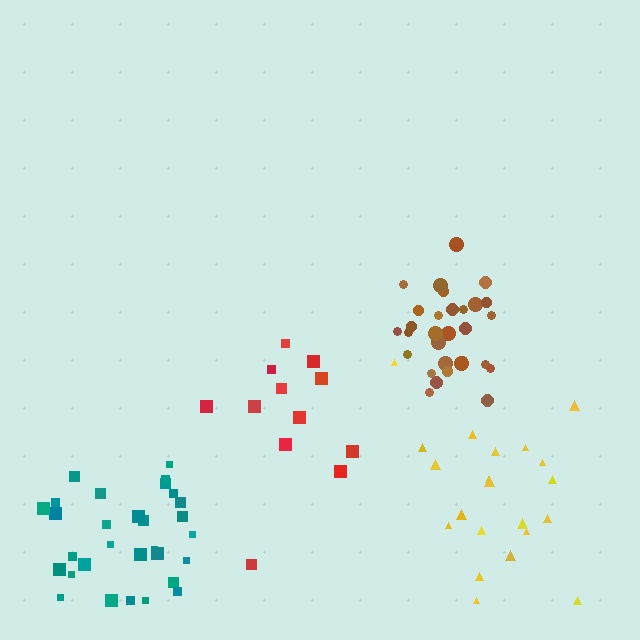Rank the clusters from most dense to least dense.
brown, teal, yellow, red.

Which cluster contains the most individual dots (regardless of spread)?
Brown (32).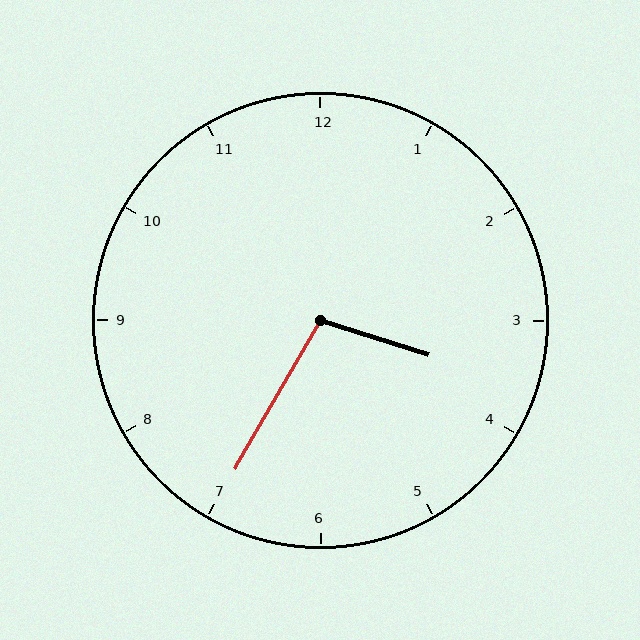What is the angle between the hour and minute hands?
Approximately 102 degrees.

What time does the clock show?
3:35.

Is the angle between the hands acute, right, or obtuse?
It is obtuse.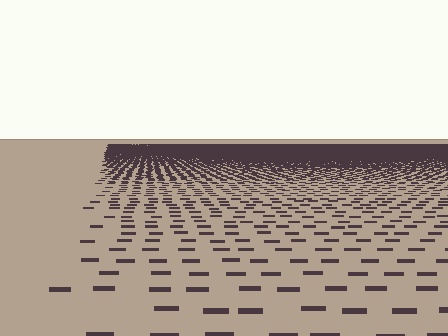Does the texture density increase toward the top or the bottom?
Density increases toward the top.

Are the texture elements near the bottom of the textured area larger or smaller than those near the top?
Larger. Near the bottom, elements are closer to the viewer and appear at a bigger on-screen size.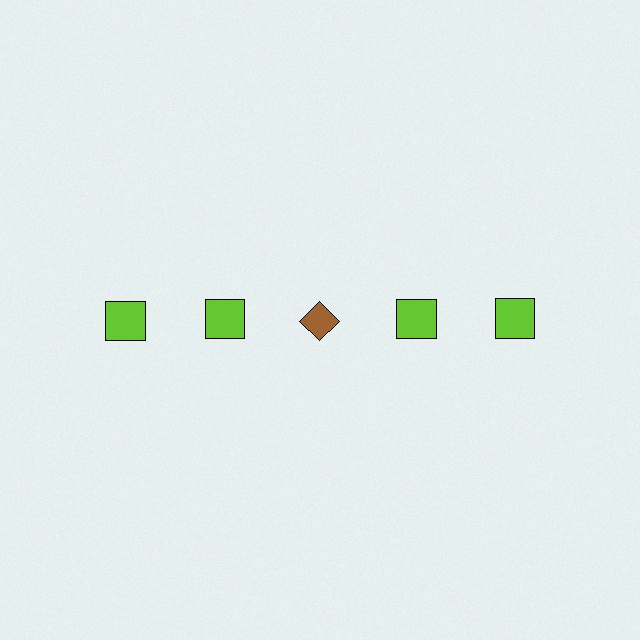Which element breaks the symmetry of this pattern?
The brown diamond in the top row, center column breaks the symmetry. All other shapes are lime squares.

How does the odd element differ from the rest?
It differs in both color (brown instead of lime) and shape (diamond instead of square).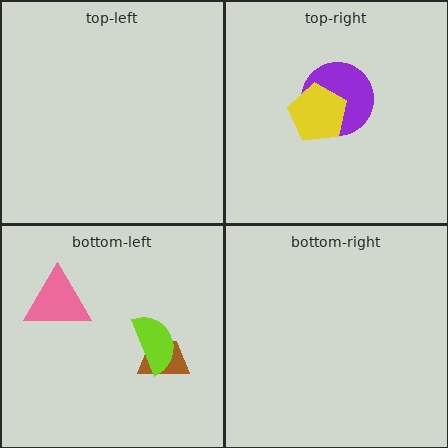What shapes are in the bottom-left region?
The pink triangle, the brown trapezoid, the lime semicircle.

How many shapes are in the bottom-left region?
3.